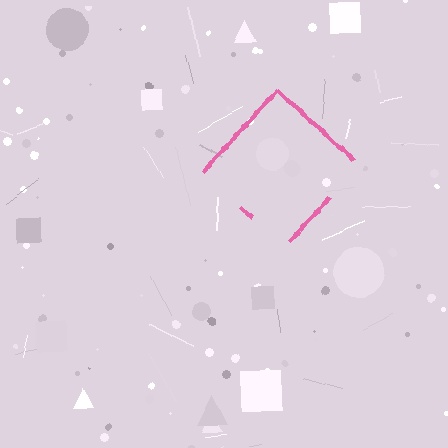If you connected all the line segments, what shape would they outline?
They would outline a diamond.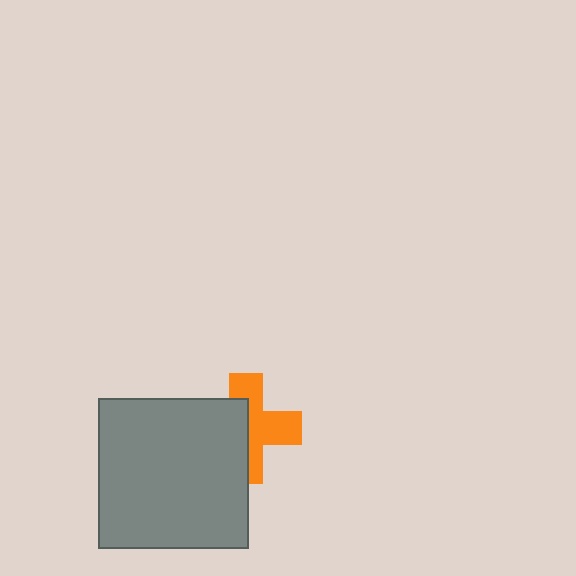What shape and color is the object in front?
The object in front is a gray square.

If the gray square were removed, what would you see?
You would see the complete orange cross.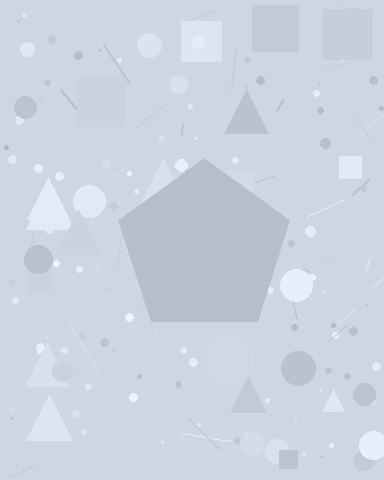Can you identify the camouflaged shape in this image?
The camouflaged shape is a pentagon.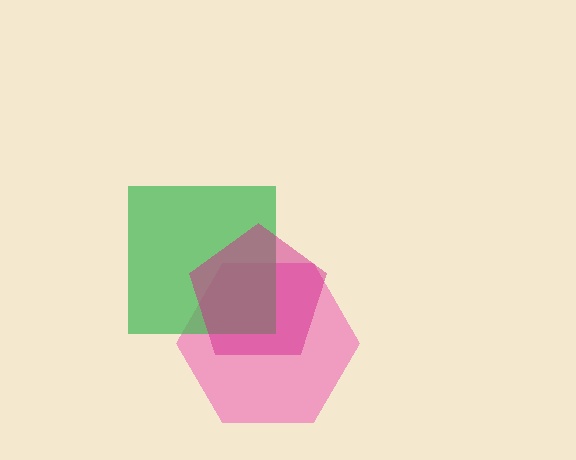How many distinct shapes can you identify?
There are 3 distinct shapes: a pink hexagon, a green square, a magenta pentagon.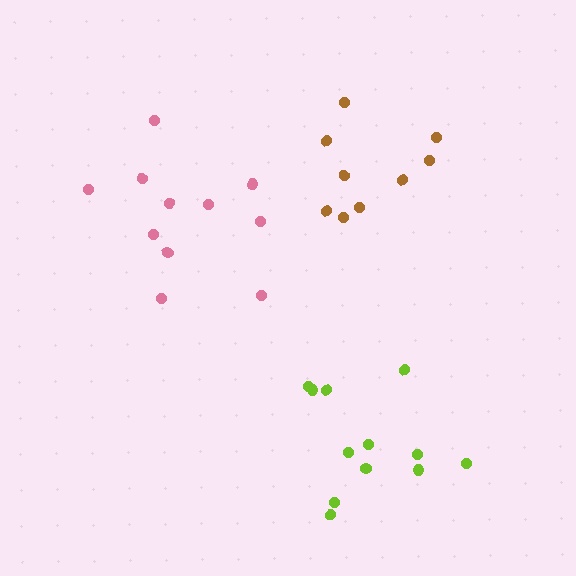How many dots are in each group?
Group 1: 12 dots, Group 2: 11 dots, Group 3: 9 dots (32 total).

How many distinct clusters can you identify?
There are 3 distinct clusters.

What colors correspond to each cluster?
The clusters are colored: lime, pink, brown.